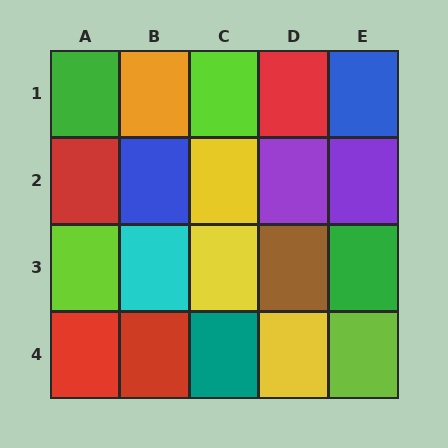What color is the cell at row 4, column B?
Red.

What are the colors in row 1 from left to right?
Green, orange, lime, red, blue.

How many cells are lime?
3 cells are lime.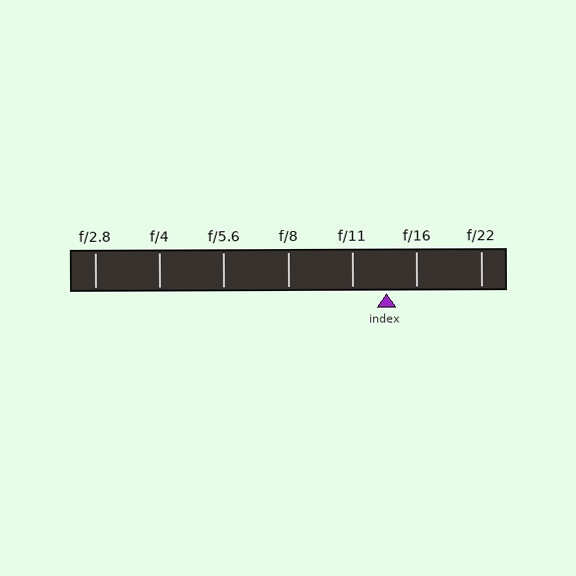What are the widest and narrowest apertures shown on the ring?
The widest aperture shown is f/2.8 and the narrowest is f/22.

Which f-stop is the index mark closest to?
The index mark is closest to f/16.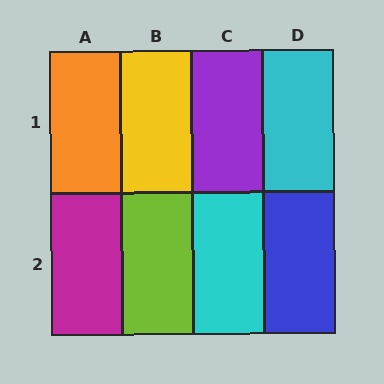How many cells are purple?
1 cell is purple.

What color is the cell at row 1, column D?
Cyan.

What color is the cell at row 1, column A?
Orange.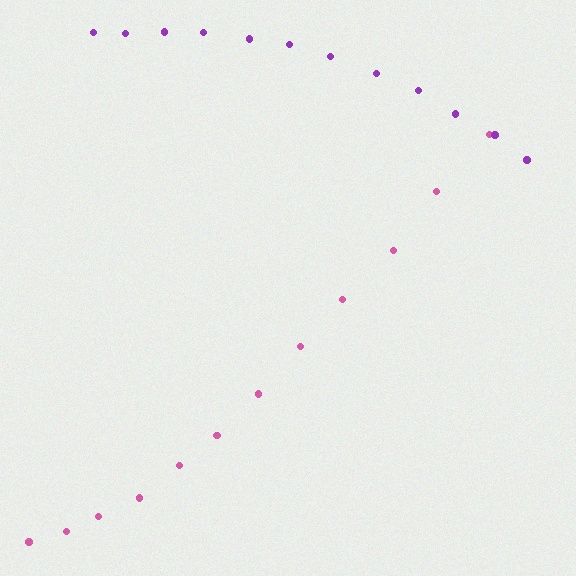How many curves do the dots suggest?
There are 2 distinct paths.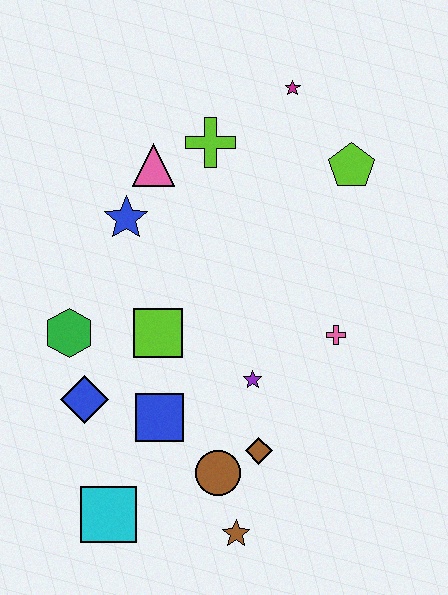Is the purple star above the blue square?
Yes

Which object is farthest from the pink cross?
The cyan square is farthest from the pink cross.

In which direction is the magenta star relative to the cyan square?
The magenta star is above the cyan square.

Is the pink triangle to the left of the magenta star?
Yes